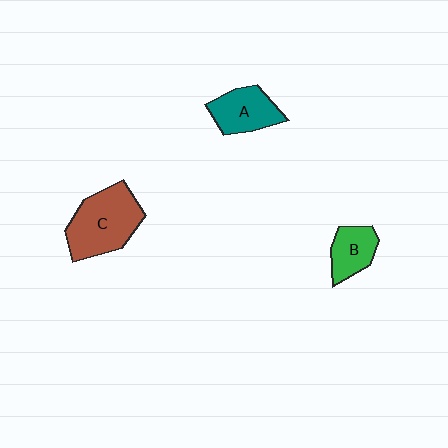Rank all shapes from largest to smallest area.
From largest to smallest: C (brown), A (teal), B (green).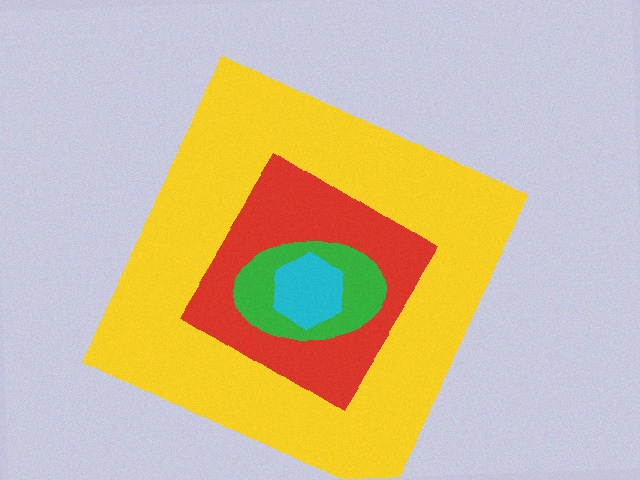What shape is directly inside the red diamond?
The green ellipse.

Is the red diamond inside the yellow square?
Yes.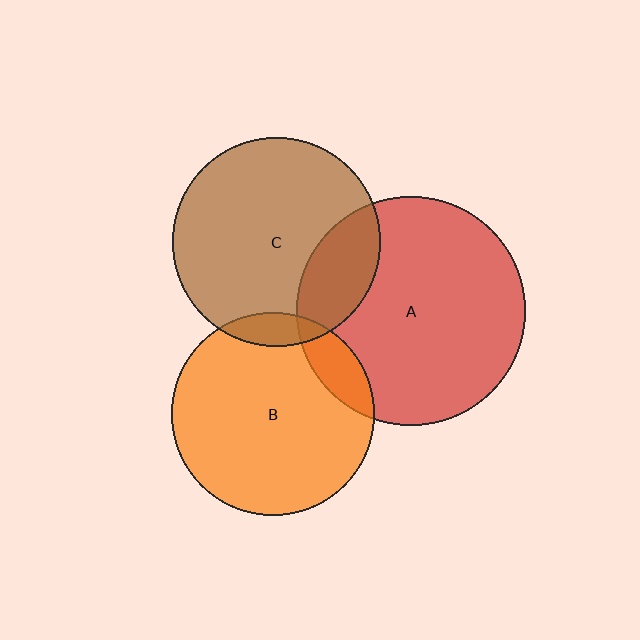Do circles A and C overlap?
Yes.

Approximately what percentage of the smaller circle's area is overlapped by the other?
Approximately 20%.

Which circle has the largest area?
Circle A (red).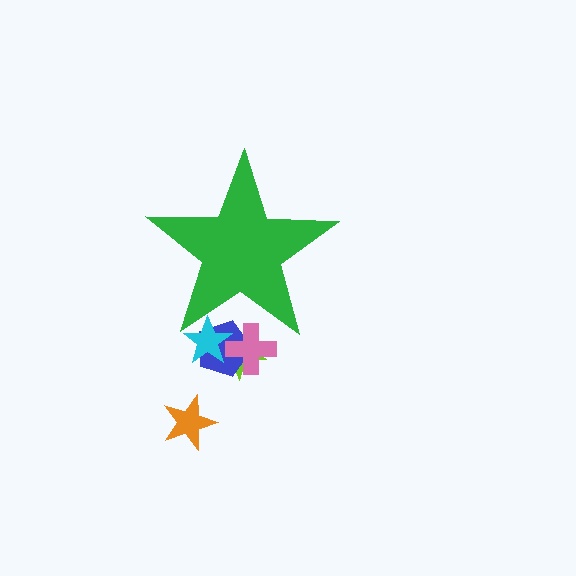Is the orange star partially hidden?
No, the orange star is fully visible.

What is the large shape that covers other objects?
A green star.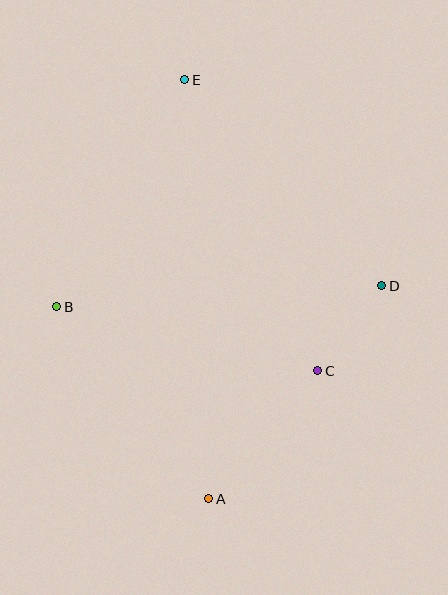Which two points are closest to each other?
Points C and D are closest to each other.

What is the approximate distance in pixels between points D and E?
The distance between D and E is approximately 285 pixels.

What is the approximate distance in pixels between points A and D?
The distance between A and D is approximately 274 pixels.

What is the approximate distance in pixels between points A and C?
The distance between A and C is approximately 168 pixels.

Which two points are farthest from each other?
Points A and E are farthest from each other.